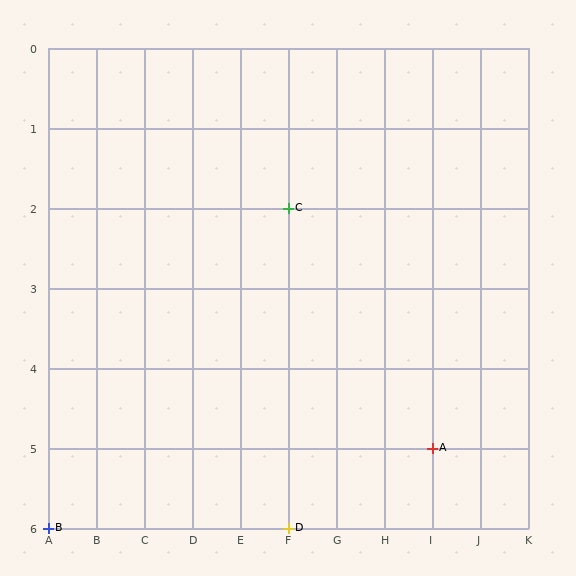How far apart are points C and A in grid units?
Points C and A are 3 columns and 3 rows apart (about 4.2 grid units diagonally).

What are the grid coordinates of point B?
Point B is at grid coordinates (A, 6).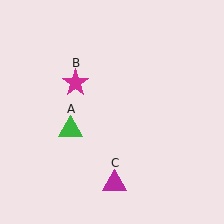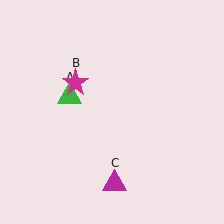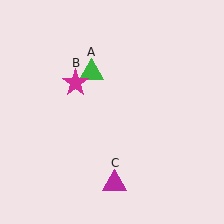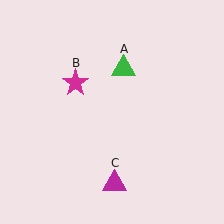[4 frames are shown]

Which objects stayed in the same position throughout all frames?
Magenta star (object B) and magenta triangle (object C) remained stationary.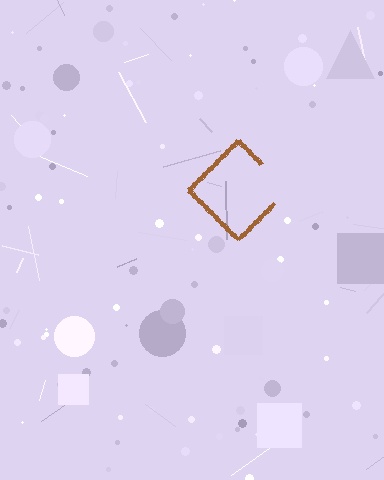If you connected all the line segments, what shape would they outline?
They would outline a diamond.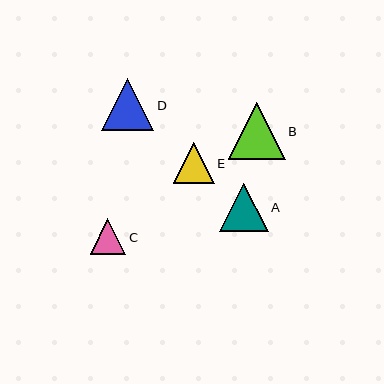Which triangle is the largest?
Triangle B is the largest with a size of approximately 57 pixels.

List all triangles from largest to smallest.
From largest to smallest: B, D, A, E, C.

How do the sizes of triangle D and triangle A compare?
Triangle D and triangle A are approximately the same size.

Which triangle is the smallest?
Triangle C is the smallest with a size of approximately 35 pixels.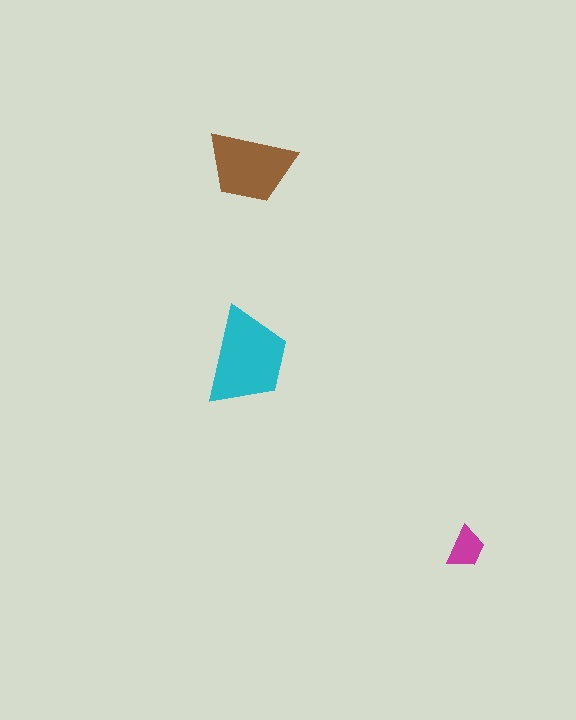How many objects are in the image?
There are 3 objects in the image.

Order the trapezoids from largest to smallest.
the cyan one, the brown one, the magenta one.